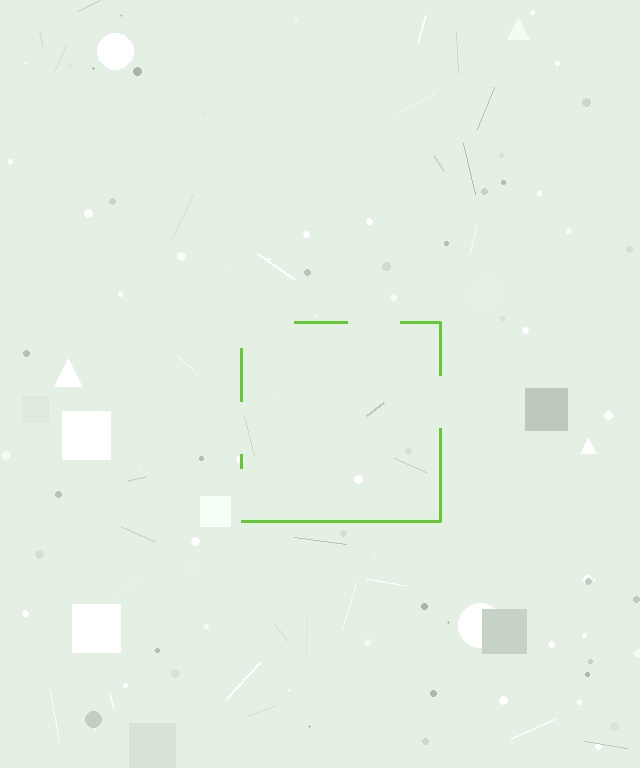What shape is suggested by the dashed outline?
The dashed outline suggests a square.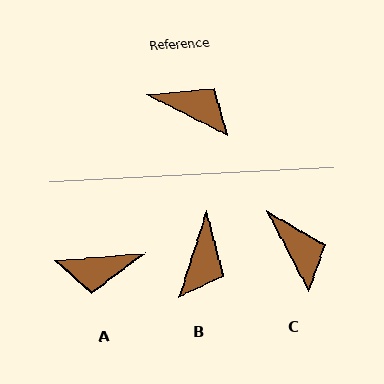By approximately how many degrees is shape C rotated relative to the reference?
Approximately 36 degrees clockwise.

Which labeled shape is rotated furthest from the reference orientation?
A, about 148 degrees away.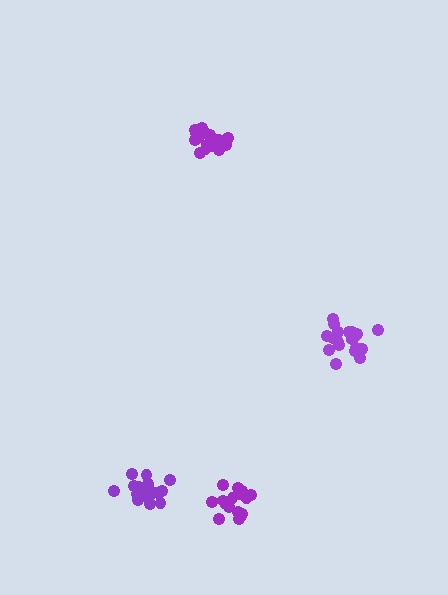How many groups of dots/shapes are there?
There are 4 groups.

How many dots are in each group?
Group 1: 18 dots, Group 2: 17 dots, Group 3: 20 dots, Group 4: 18 dots (73 total).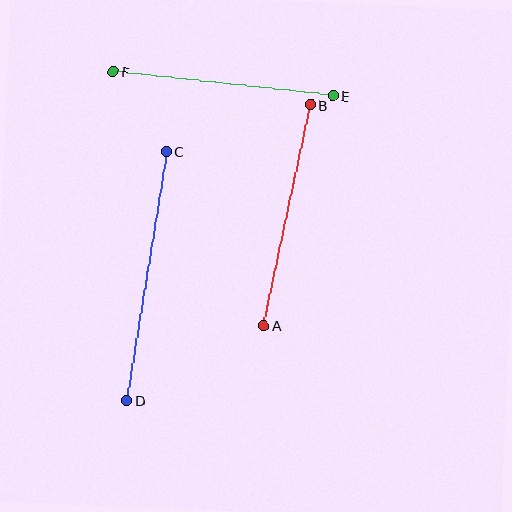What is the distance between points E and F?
The distance is approximately 221 pixels.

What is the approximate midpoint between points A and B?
The midpoint is at approximately (287, 215) pixels.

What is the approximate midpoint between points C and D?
The midpoint is at approximately (147, 276) pixels.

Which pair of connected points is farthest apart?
Points C and D are farthest apart.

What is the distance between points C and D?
The distance is approximately 252 pixels.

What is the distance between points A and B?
The distance is approximately 226 pixels.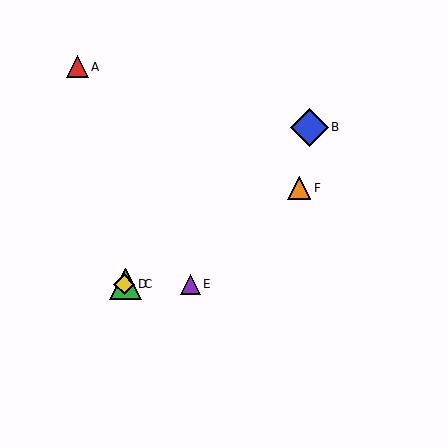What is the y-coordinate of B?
Object B is at y≈127.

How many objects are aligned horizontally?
3 objects (C, D, E) are aligned horizontally.